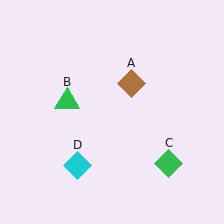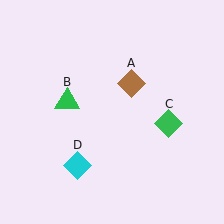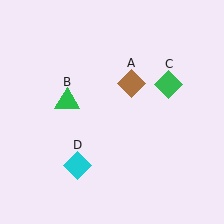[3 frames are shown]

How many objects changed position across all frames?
1 object changed position: green diamond (object C).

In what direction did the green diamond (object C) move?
The green diamond (object C) moved up.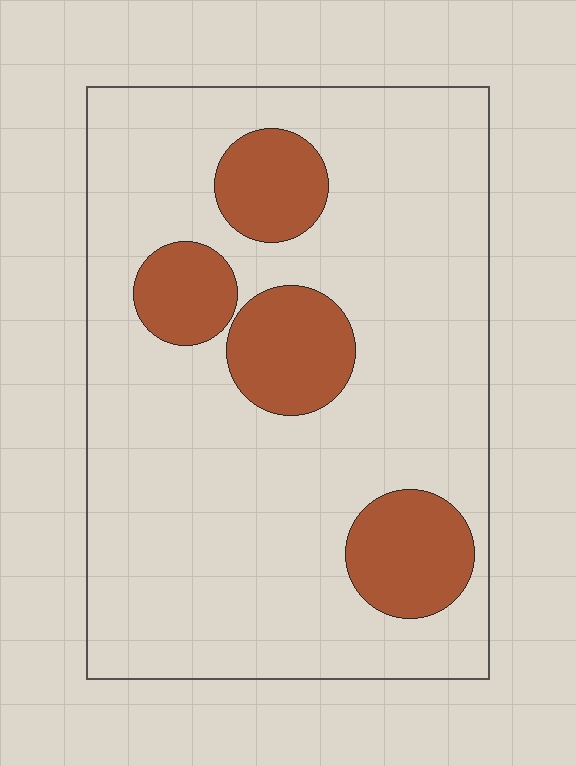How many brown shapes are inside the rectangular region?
4.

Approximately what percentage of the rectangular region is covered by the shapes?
Approximately 20%.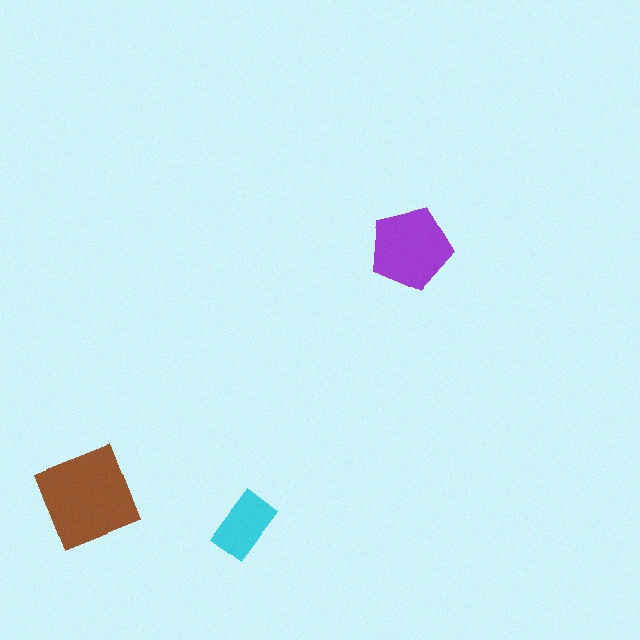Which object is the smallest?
The cyan rectangle.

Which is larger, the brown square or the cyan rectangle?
The brown square.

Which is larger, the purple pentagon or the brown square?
The brown square.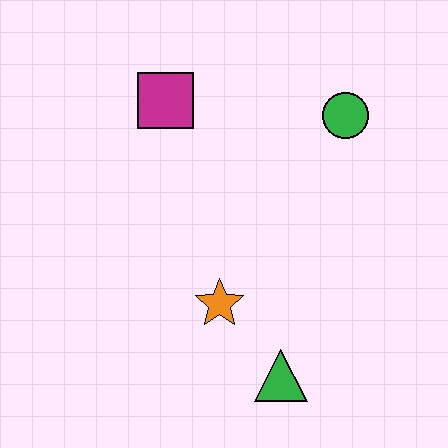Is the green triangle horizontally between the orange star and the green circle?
Yes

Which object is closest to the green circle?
The magenta square is closest to the green circle.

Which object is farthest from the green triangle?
The magenta square is farthest from the green triangle.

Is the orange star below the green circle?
Yes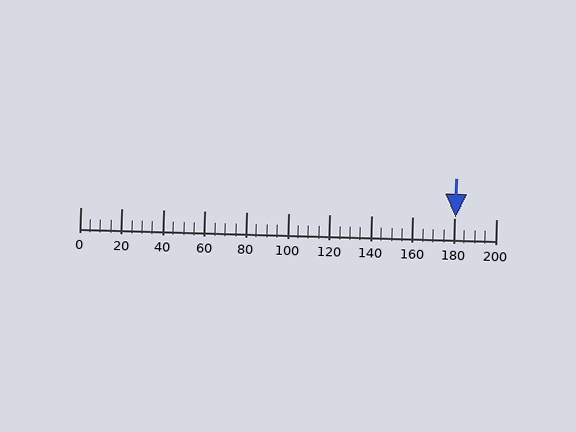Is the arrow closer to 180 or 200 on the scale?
The arrow is closer to 180.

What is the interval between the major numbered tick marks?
The major tick marks are spaced 20 units apart.